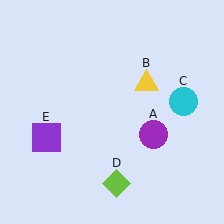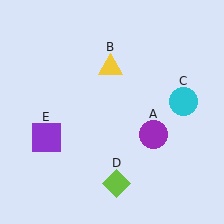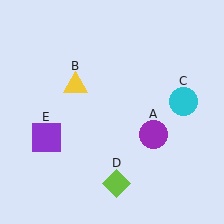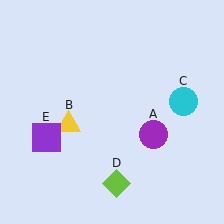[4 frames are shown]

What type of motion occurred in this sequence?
The yellow triangle (object B) rotated counterclockwise around the center of the scene.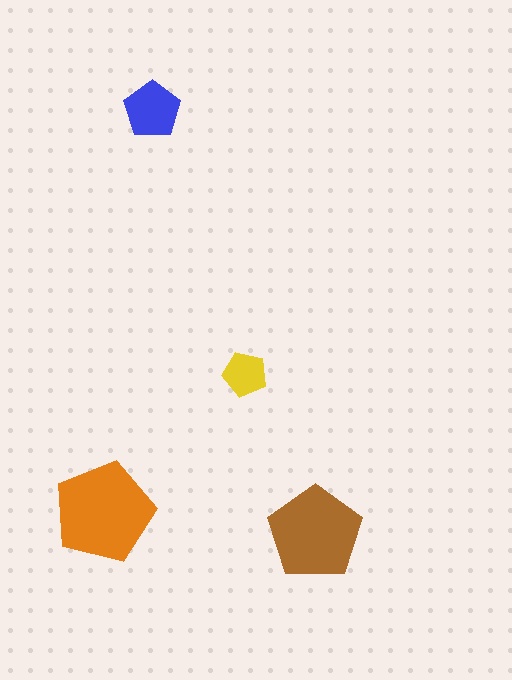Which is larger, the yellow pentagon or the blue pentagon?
The blue one.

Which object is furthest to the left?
The orange pentagon is leftmost.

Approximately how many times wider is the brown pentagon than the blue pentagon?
About 1.5 times wider.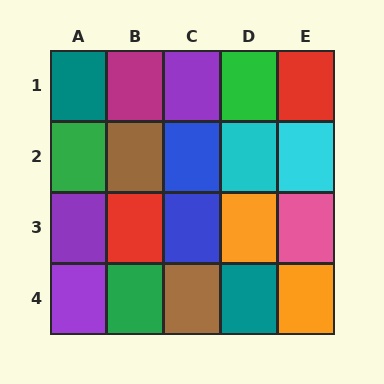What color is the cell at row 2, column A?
Green.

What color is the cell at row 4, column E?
Orange.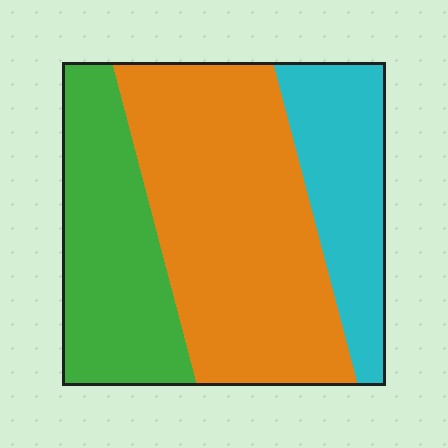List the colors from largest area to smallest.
From largest to smallest: orange, green, cyan.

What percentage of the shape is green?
Green covers 29% of the shape.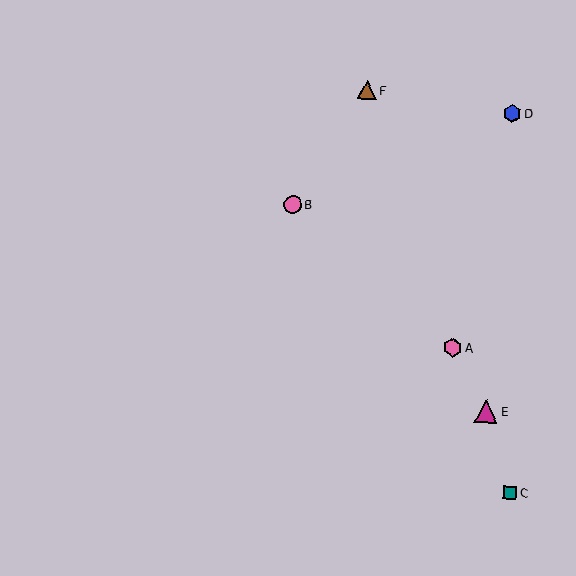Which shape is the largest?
The magenta triangle (labeled E) is the largest.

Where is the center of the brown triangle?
The center of the brown triangle is at (367, 90).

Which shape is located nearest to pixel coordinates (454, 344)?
The pink hexagon (labeled A) at (452, 348) is nearest to that location.